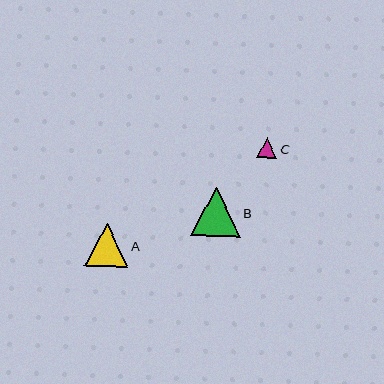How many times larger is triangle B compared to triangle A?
Triangle B is approximately 1.1 times the size of triangle A.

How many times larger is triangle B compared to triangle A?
Triangle B is approximately 1.1 times the size of triangle A.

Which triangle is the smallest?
Triangle C is the smallest with a size of approximately 20 pixels.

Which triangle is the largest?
Triangle B is the largest with a size of approximately 49 pixels.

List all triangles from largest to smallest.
From largest to smallest: B, A, C.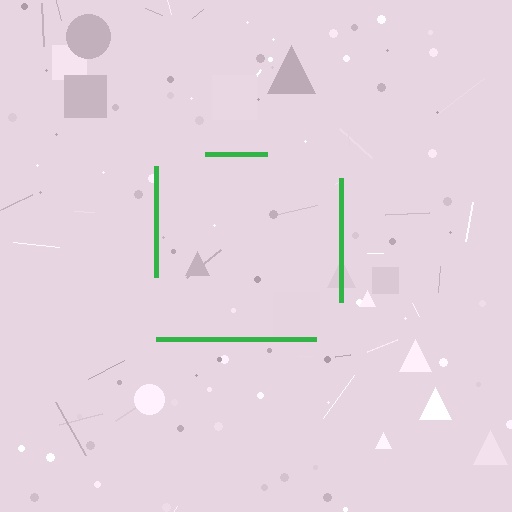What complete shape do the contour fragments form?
The contour fragments form a square.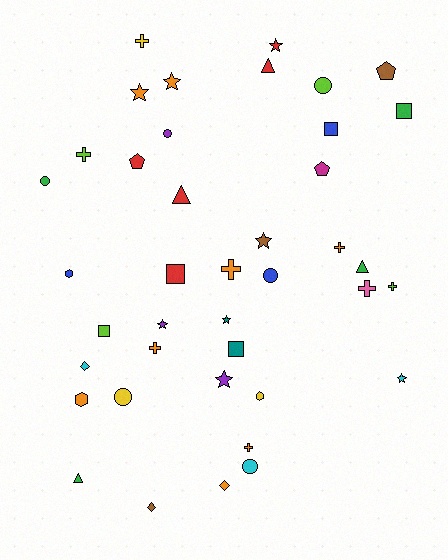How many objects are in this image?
There are 40 objects.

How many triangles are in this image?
There are 4 triangles.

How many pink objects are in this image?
There is 1 pink object.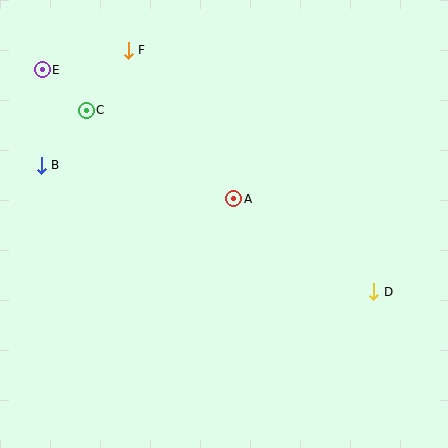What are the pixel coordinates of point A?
Point A is at (234, 199).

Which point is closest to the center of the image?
Point A at (234, 199) is closest to the center.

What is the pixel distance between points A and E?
The distance between A and E is 231 pixels.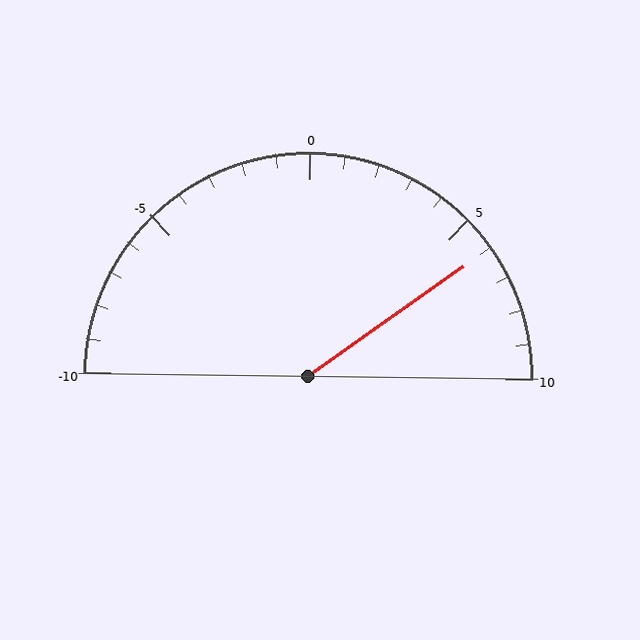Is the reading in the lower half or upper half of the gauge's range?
The reading is in the upper half of the range (-10 to 10).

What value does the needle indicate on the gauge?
The needle indicates approximately 6.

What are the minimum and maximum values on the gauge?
The gauge ranges from -10 to 10.